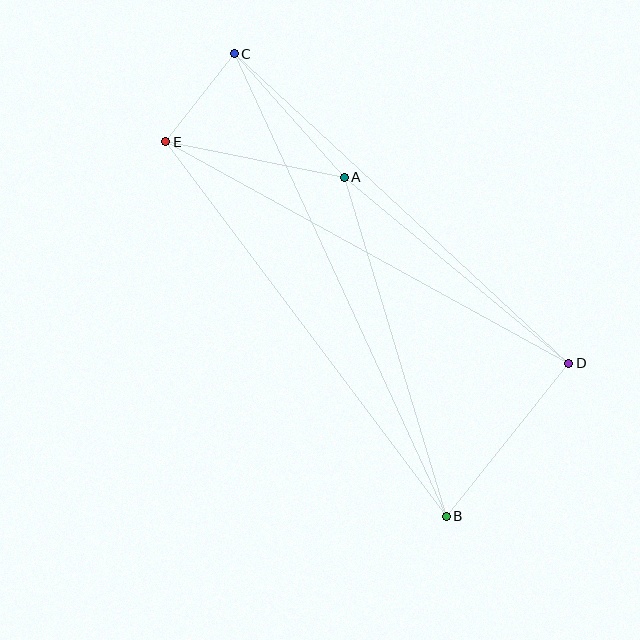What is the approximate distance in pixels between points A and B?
The distance between A and B is approximately 354 pixels.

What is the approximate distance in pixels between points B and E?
The distance between B and E is approximately 468 pixels.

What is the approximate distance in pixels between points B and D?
The distance between B and D is approximately 196 pixels.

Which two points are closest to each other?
Points C and E are closest to each other.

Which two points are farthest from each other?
Points B and C are farthest from each other.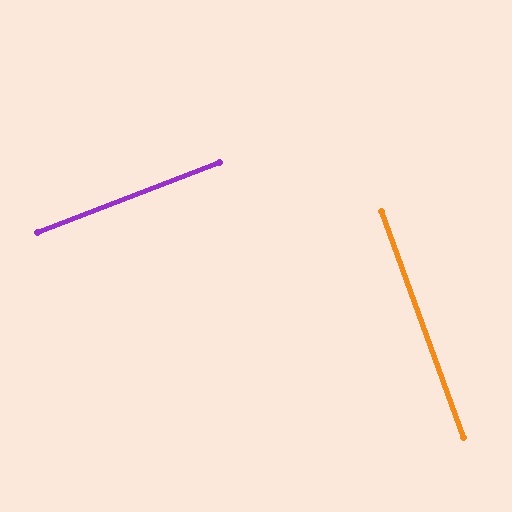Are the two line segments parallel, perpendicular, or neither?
Perpendicular — they meet at approximately 89°.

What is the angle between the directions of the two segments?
Approximately 89 degrees.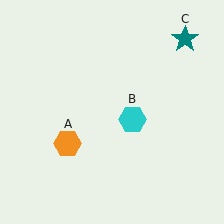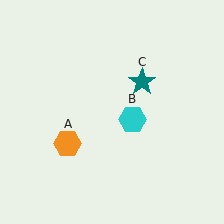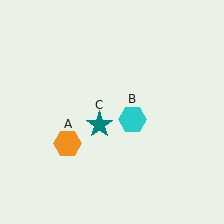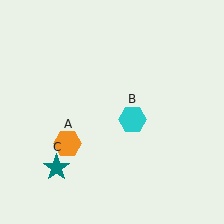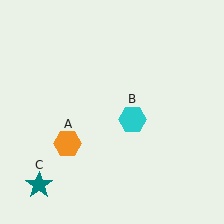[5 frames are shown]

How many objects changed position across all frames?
1 object changed position: teal star (object C).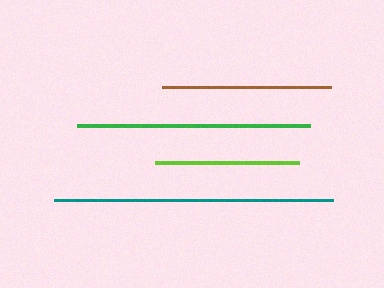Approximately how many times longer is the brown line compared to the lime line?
The brown line is approximately 1.2 times the length of the lime line.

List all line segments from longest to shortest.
From longest to shortest: teal, green, brown, lime.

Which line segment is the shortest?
The lime line is the shortest at approximately 144 pixels.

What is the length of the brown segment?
The brown segment is approximately 170 pixels long.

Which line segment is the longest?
The teal line is the longest at approximately 279 pixels.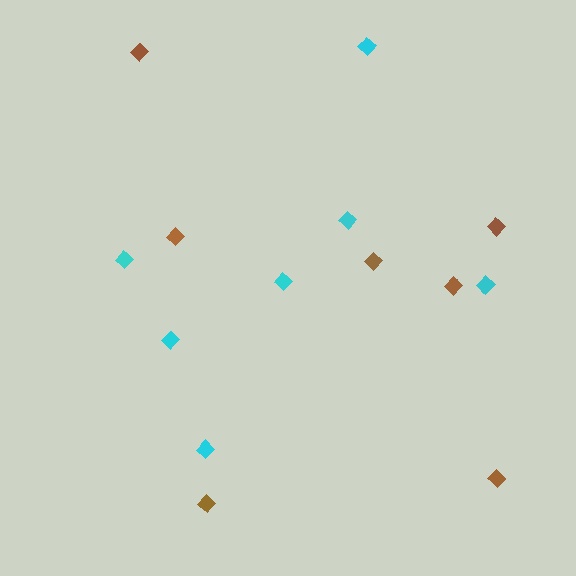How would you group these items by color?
There are 2 groups: one group of brown diamonds (7) and one group of cyan diamonds (7).